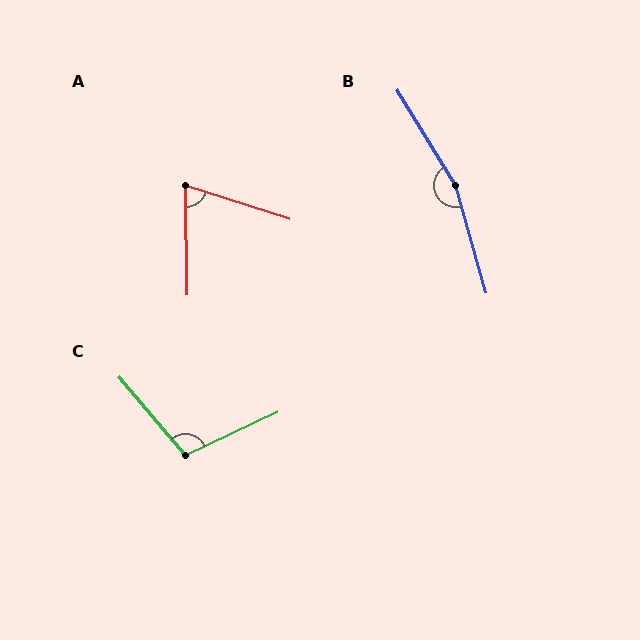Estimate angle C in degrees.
Approximately 105 degrees.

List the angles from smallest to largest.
A (71°), C (105°), B (164°).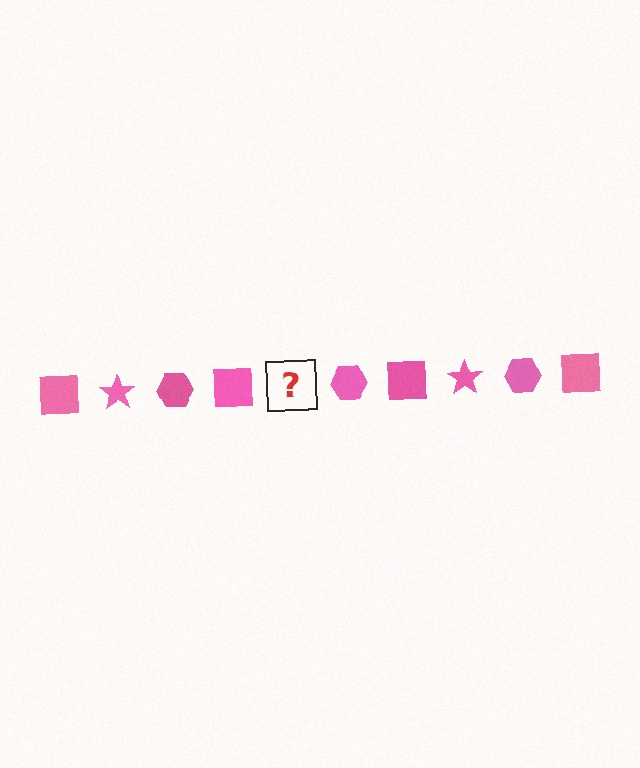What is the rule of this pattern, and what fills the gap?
The rule is that the pattern cycles through square, star, hexagon shapes in pink. The gap should be filled with a pink star.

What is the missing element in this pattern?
The missing element is a pink star.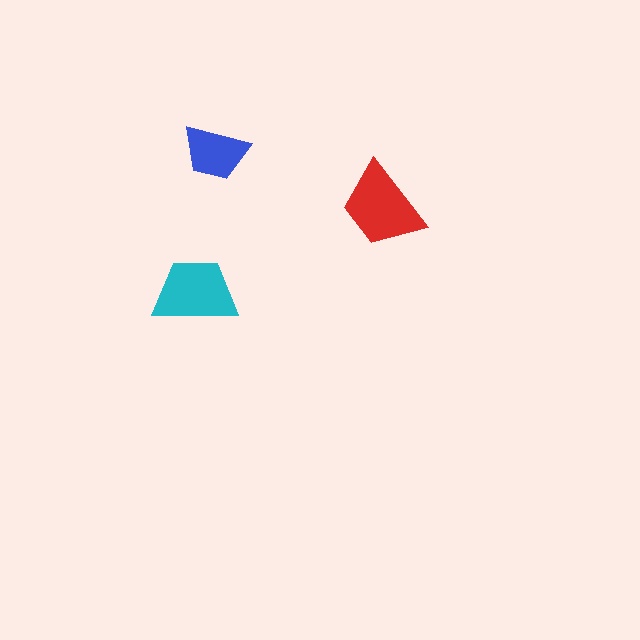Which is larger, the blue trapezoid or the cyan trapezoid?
The cyan one.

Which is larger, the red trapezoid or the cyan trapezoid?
The red one.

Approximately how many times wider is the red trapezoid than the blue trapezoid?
About 1.5 times wider.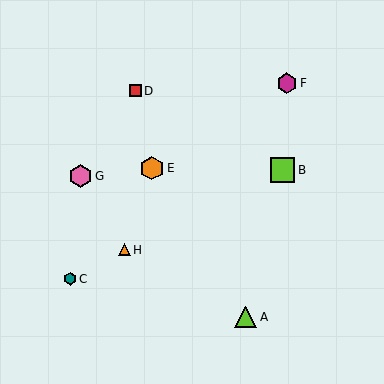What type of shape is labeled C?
Shape C is a teal hexagon.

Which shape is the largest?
The lime square (labeled B) is the largest.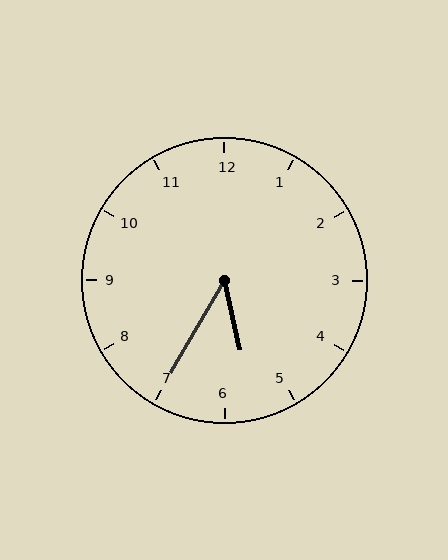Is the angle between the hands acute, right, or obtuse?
It is acute.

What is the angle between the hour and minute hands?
Approximately 42 degrees.